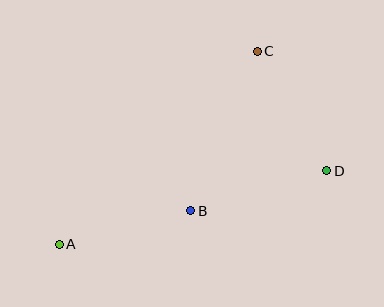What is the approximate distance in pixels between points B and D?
The distance between B and D is approximately 142 pixels.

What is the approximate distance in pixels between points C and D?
The distance between C and D is approximately 138 pixels.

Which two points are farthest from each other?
Points A and D are farthest from each other.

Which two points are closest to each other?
Points A and B are closest to each other.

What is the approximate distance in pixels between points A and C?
The distance between A and C is approximately 277 pixels.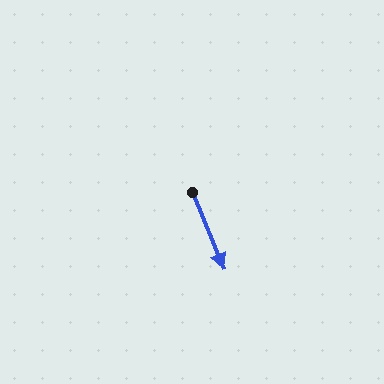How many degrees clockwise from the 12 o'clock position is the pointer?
Approximately 157 degrees.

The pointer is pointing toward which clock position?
Roughly 5 o'clock.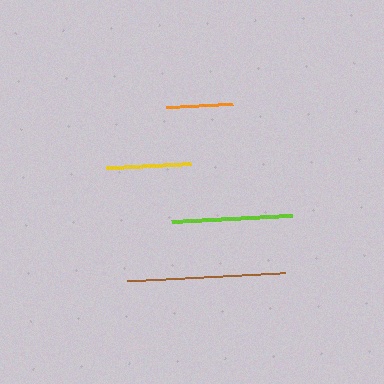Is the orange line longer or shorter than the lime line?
The lime line is longer than the orange line.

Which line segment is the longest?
The brown line is the longest at approximately 159 pixels.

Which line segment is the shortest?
The orange line is the shortest at approximately 68 pixels.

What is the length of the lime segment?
The lime segment is approximately 121 pixels long.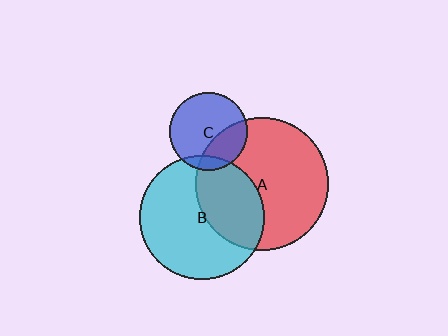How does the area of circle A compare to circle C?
Approximately 2.9 times.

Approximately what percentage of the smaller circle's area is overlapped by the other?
Approximately 35%.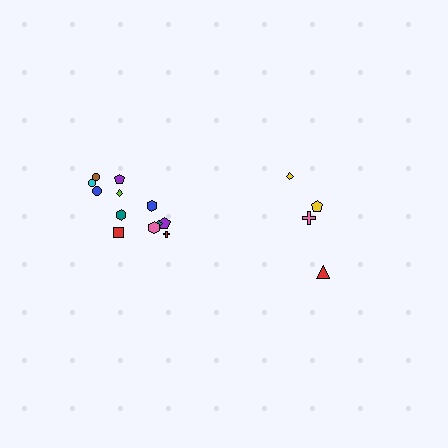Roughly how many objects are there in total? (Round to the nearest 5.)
Roughly 15 objects in total.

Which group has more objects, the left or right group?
The left group.